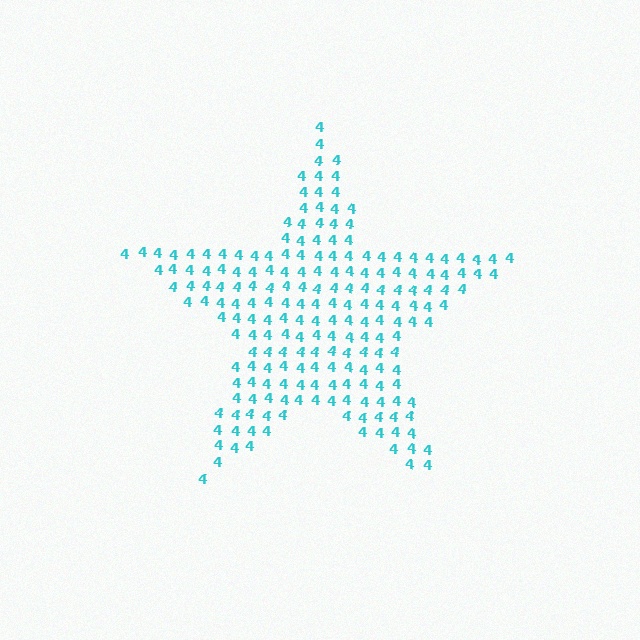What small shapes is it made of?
It is made of small digit 4's.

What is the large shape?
The large shape is a star.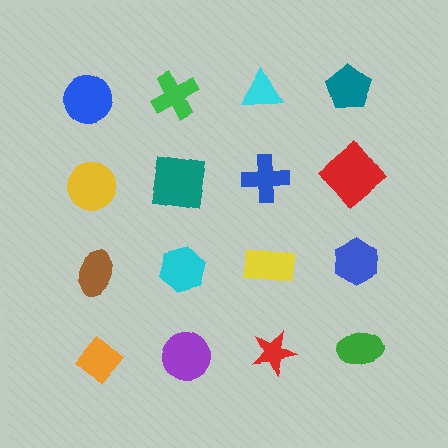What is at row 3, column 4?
A blue hexagon.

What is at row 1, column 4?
A teal pentagon.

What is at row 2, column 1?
A yellow circle.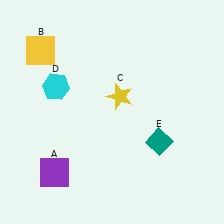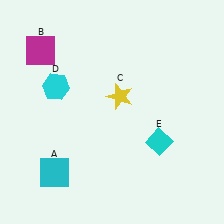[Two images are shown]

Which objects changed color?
A changed from purple to cyan. B changed from yellow to magenta. E changed from teal to cyan.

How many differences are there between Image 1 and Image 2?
There are 3 differences between the two images.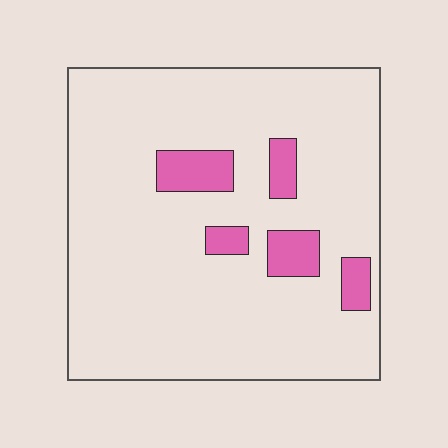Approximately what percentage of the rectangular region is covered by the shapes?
Approximately 10%.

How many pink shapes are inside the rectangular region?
5.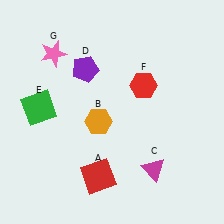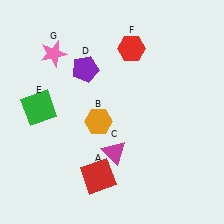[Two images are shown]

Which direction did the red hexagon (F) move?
The red hexagon (F) moved up.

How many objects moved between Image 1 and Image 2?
2 objects moved between the two images.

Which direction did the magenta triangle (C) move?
The magenta triangle (C) moved left.